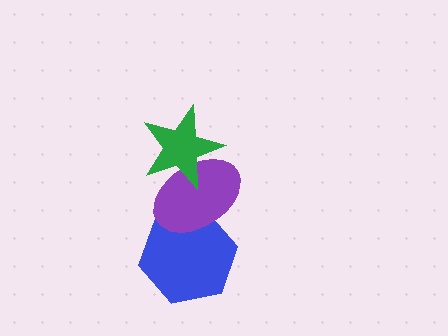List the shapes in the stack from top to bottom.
From top to bottom: the green star, the purple ellipse, the blue hexagon.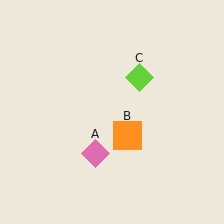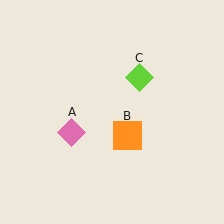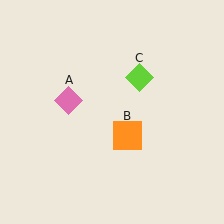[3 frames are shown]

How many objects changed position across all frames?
1 object changed position: pink diamond (object A).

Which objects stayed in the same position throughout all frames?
Orange square (object B) and lime diamond (object C) remained stationary.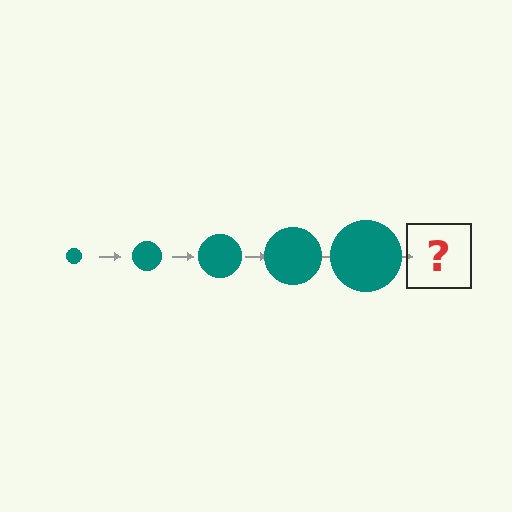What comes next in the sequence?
The next element should be a teal circle, larger than the previous one.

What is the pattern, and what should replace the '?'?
The pattern is that the circle gets progressively larger each step. The '?' should be a teal circle, larger than the previous one.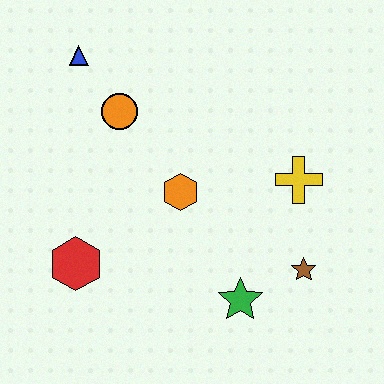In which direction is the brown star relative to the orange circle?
The brown star is to the right of the orange circle.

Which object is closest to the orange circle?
The blue triangle is closest to the orange circle.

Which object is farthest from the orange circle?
The brown star is farthest from the orange circle.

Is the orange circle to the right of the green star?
No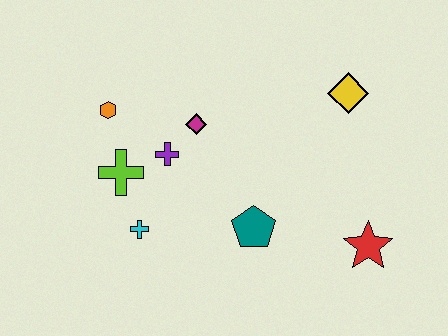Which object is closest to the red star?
The teal pentagon is closest to the red star.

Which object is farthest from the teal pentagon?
The orange hexagon is farthest from the teal pentagon.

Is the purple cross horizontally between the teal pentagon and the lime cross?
Yes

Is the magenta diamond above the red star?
Yes